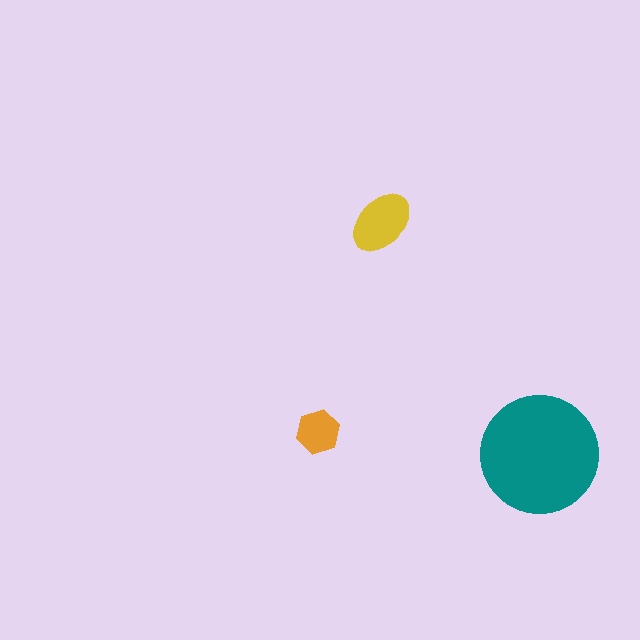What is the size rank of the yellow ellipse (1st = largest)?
2nd.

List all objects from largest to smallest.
The teal circle, the yellow ellipse, the orange hexagon.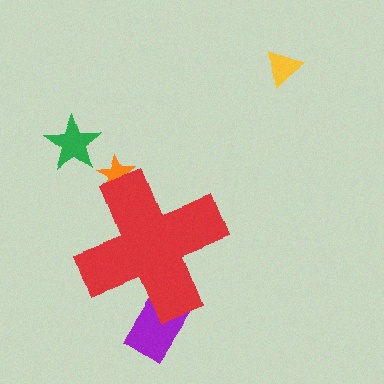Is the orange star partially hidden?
Yes, the orange star is partially hidden behind the red cross.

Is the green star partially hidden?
No, the green star is fully visible.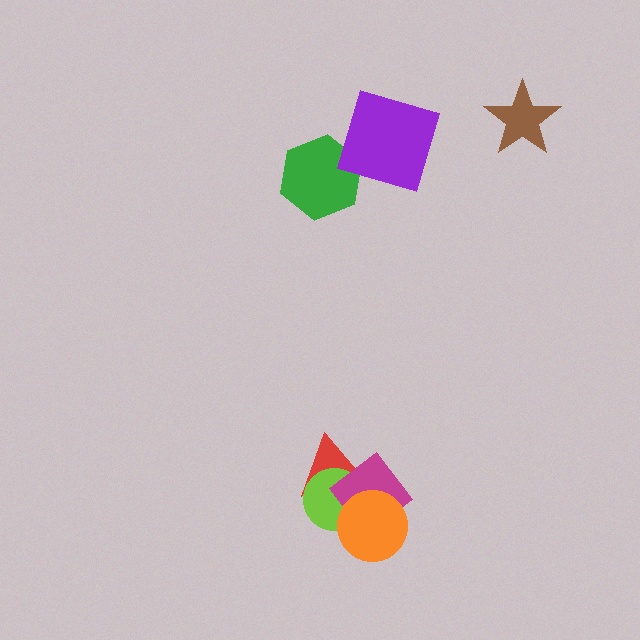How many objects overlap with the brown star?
0 objects overlap with the brown star.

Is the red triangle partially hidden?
Yes, it is partially covered by another shape.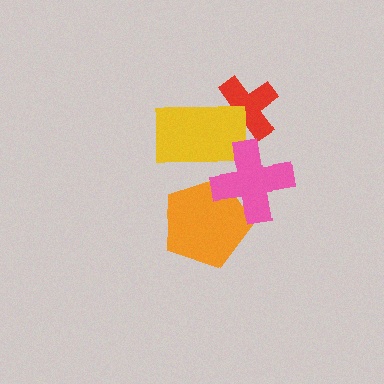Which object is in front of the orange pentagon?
The pink cross is in front of the orange pentagon.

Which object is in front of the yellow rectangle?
The pink cross is in front of the yellow rectangle.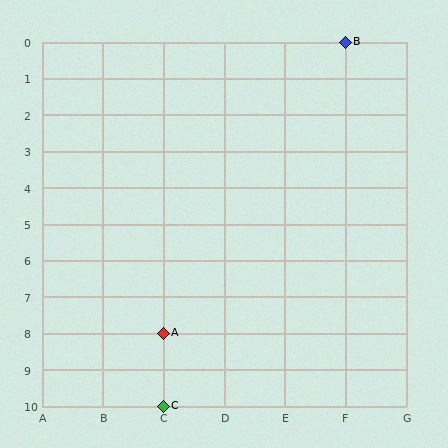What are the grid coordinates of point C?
Point C is at grid coordinates (C, 10).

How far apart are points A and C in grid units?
Points A and C are 2 rows apart.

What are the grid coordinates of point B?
Point B is at grid coordinates (F, 0).